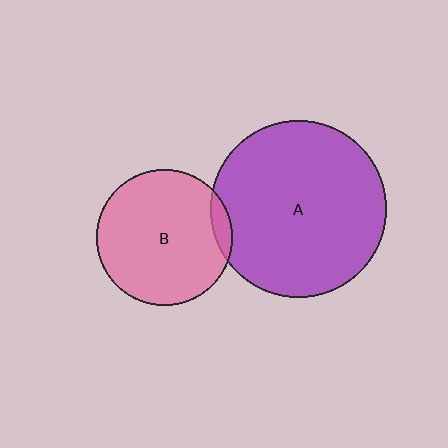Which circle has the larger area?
Circle A (purple).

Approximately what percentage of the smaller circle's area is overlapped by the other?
Approximately 5%.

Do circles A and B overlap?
Yes.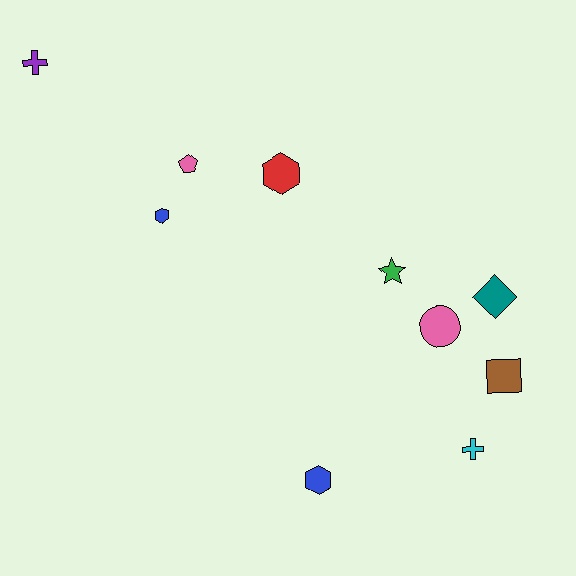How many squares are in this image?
There is 1 square.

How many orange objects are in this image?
There are no orange objects.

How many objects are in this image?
There are 10 objects.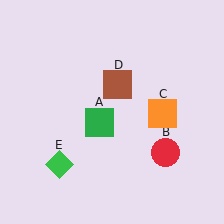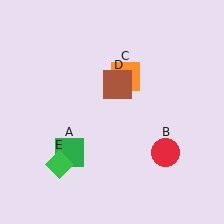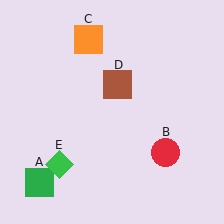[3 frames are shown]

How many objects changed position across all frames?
2 objects changed position: green square (object A), orange square (object C).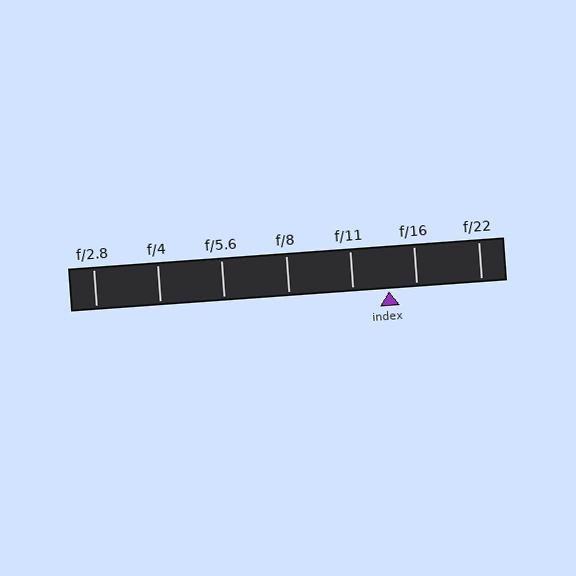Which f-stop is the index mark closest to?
The index mark is closest to f/16.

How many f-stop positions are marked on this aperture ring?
There are 7 f-stop positions marked.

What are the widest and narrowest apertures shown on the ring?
The widest aperture shown is f/2.8 and the narrowest is f/22.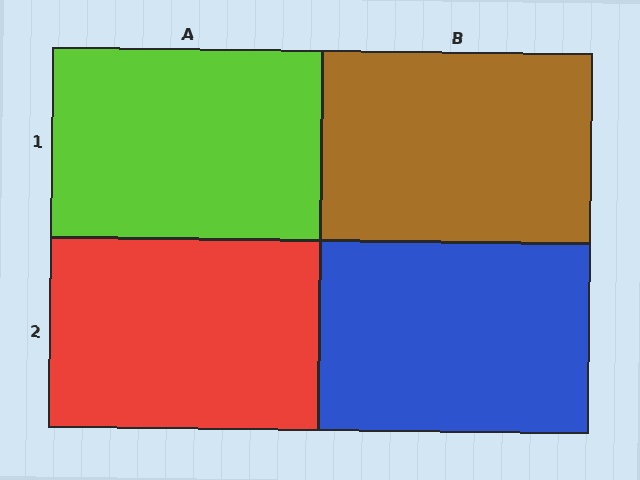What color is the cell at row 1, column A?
Lime.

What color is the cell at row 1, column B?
Brown.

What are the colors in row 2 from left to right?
Red, blue.